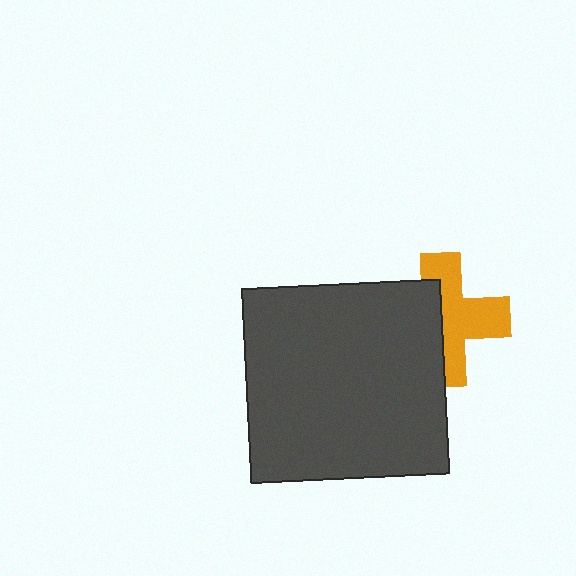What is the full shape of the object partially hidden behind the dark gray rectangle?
The partially hidden object is an orange cross.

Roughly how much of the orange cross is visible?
About half of it is visible (roughly 56%).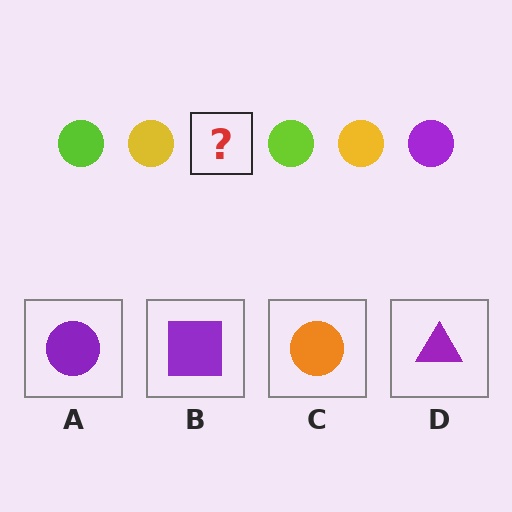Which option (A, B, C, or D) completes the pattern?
A.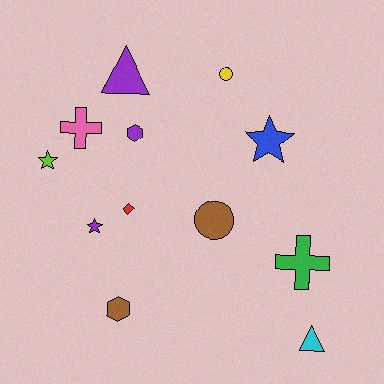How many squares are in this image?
There are no squares.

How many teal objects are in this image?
There are no teal objects.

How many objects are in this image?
There are 12 objects.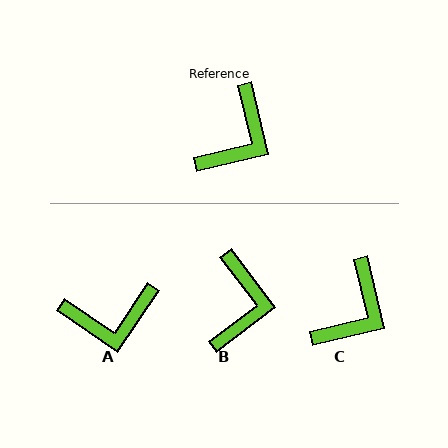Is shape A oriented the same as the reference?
No, it is off by about 48 degrees.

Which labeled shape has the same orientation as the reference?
C.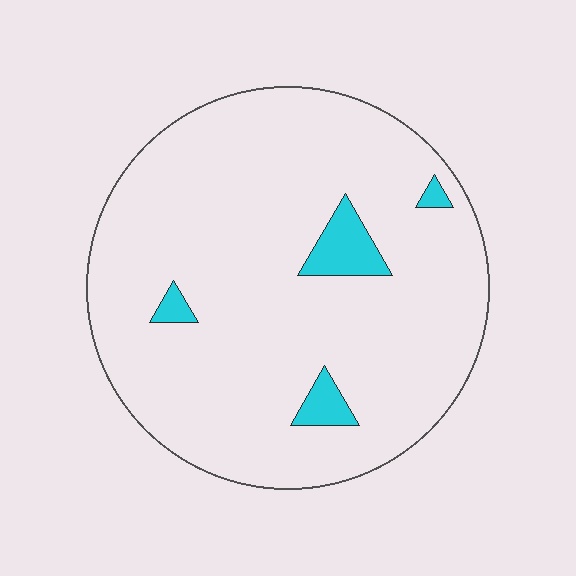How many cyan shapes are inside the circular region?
4.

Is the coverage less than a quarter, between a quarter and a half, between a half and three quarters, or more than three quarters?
Less than a quarter.